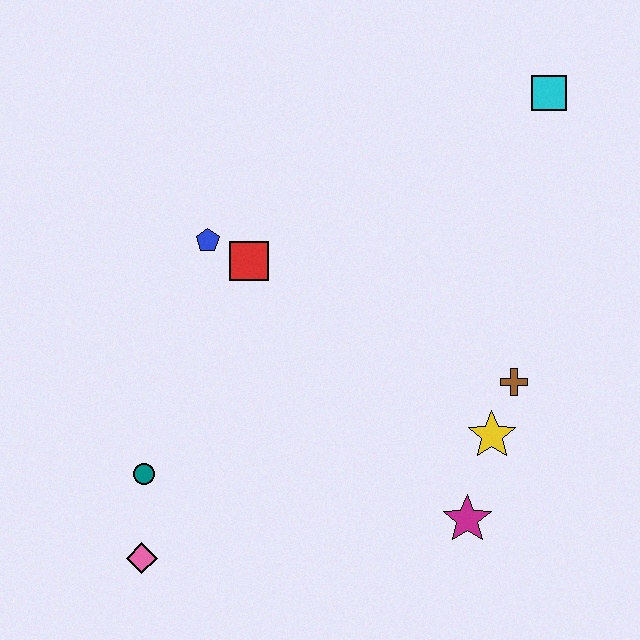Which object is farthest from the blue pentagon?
The magenta star is farthest from the blue pentagon.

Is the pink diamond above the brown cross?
No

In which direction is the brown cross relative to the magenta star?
The brown cross is above the magenta star.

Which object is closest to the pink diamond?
The teal circle is closest to the pink diamond.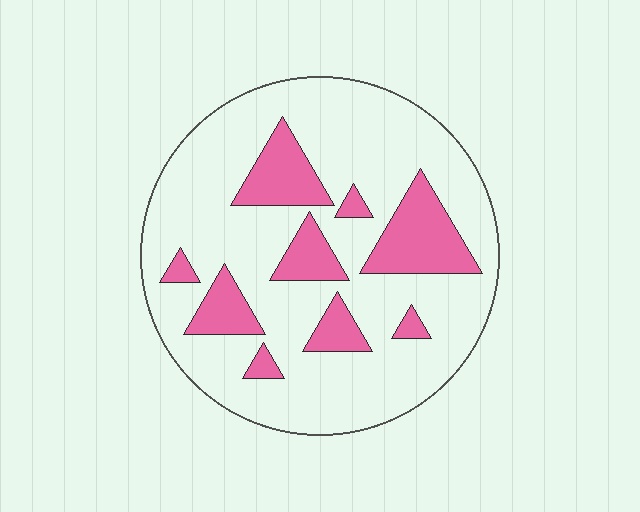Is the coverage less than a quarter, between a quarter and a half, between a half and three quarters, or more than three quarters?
Less than a quarter.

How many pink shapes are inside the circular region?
9.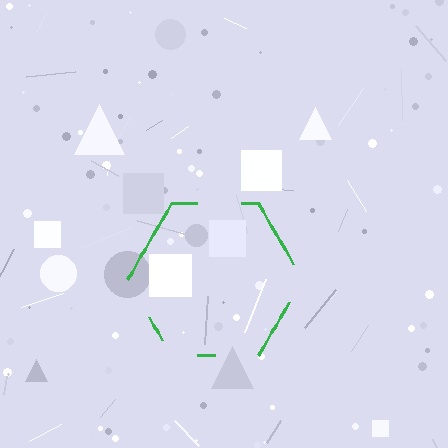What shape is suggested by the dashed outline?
The dashed outline suggests a hexagon.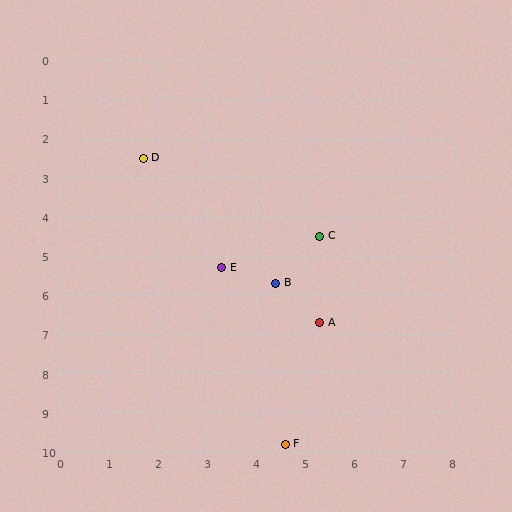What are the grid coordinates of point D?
Point D is at approximately (1.7, 2.5).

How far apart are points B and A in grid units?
Points B and A are about 1.3 grid units apart.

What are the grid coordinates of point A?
Point A is at approximately (5.3, 6.7).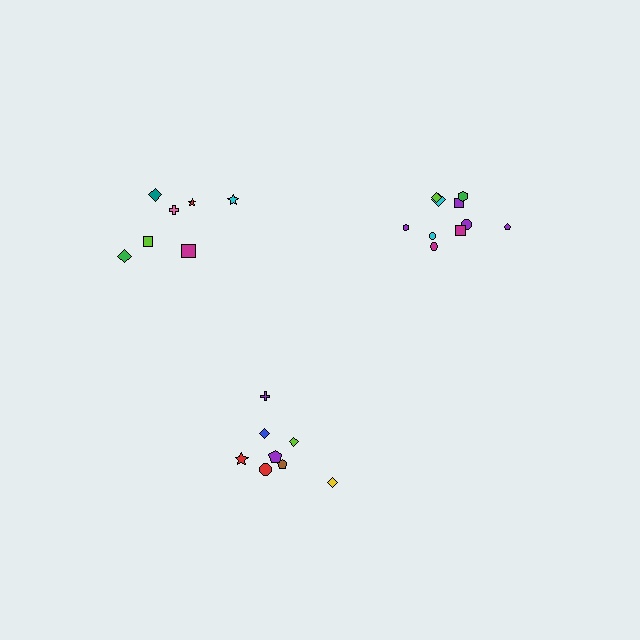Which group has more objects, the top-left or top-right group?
The top-right group.